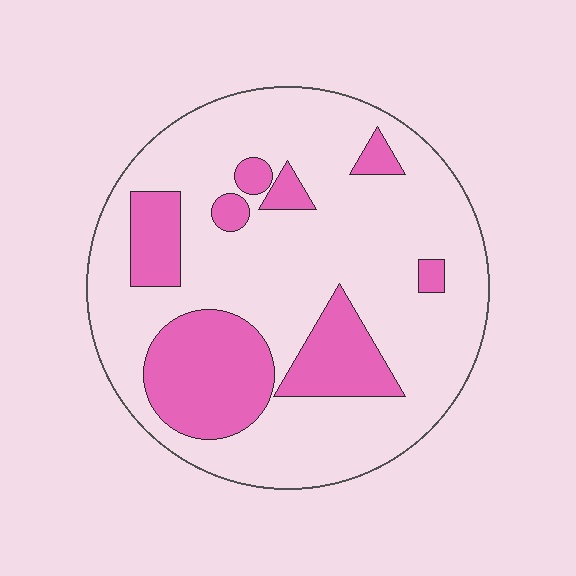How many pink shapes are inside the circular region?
8.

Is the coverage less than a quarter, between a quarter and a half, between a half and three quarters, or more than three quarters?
Between a quarter and a half.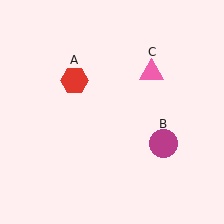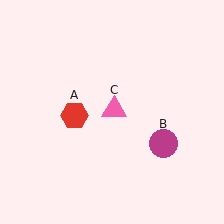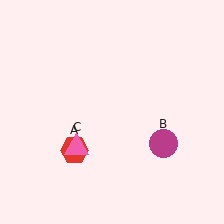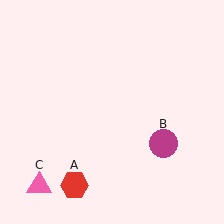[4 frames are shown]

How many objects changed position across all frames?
2 objects changed position: red hexagon (object A), pink triangle (object C).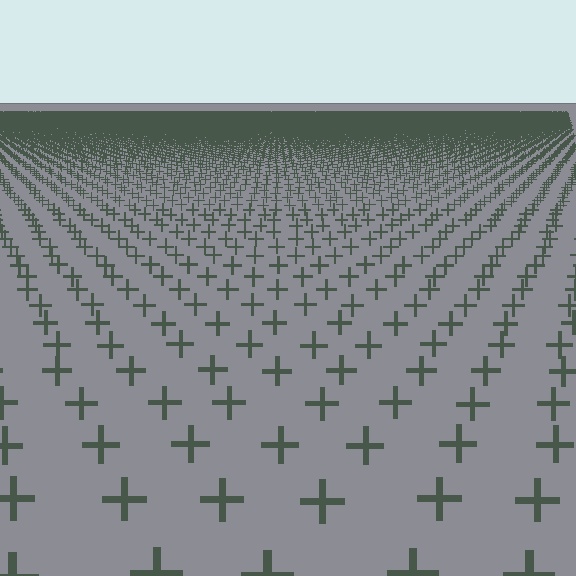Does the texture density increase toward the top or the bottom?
Density increases toward the top.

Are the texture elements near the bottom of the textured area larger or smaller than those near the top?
Larger. Near the bottom, elements are closer to the viewer and appear at a bigger on-screen size.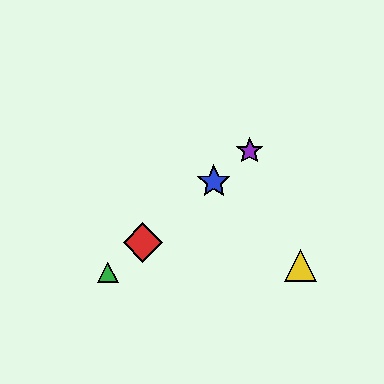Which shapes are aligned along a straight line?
The red diamond, the blue star, the green triangle, the purple star are aligned along a straight line.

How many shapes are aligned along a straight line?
4 shapes (the red diamond, the blue star, the green triangle, the purple star) are aligned along a straight line.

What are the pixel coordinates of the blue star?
The blue star is at (214, 182).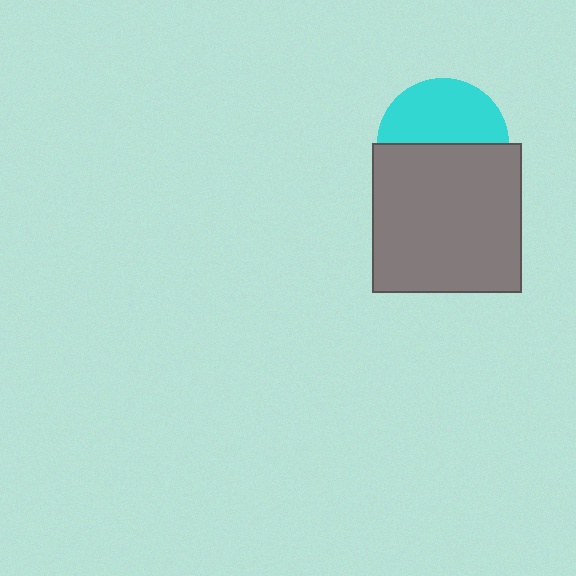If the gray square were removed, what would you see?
You would see the complete cyan circle.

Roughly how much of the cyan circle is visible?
About half of it is visible (roughly 50%).